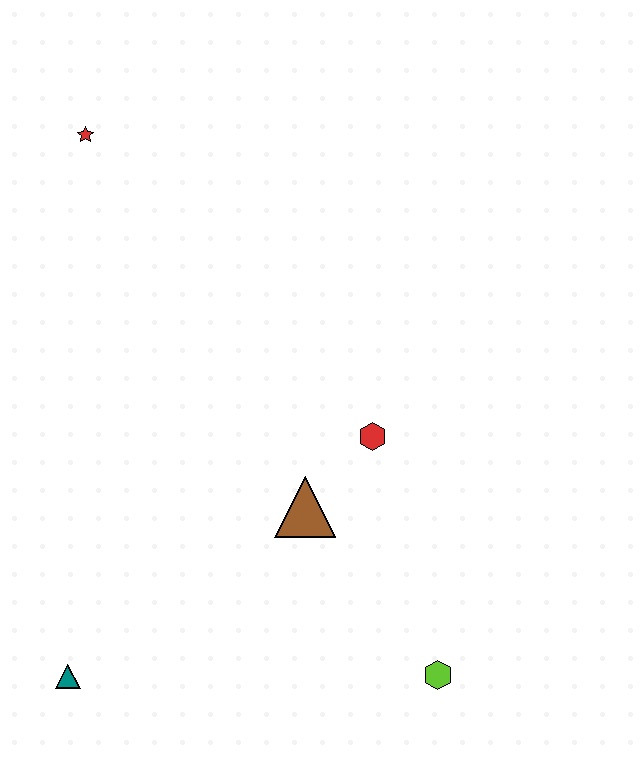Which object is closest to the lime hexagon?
The brown triangle is closest to the lime hexagon.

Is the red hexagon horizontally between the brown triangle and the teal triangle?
No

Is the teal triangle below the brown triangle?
Yes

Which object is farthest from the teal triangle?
The red star is farthest from the teal triangle.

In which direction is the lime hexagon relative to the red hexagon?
The lime hexagon is below the red hexagon.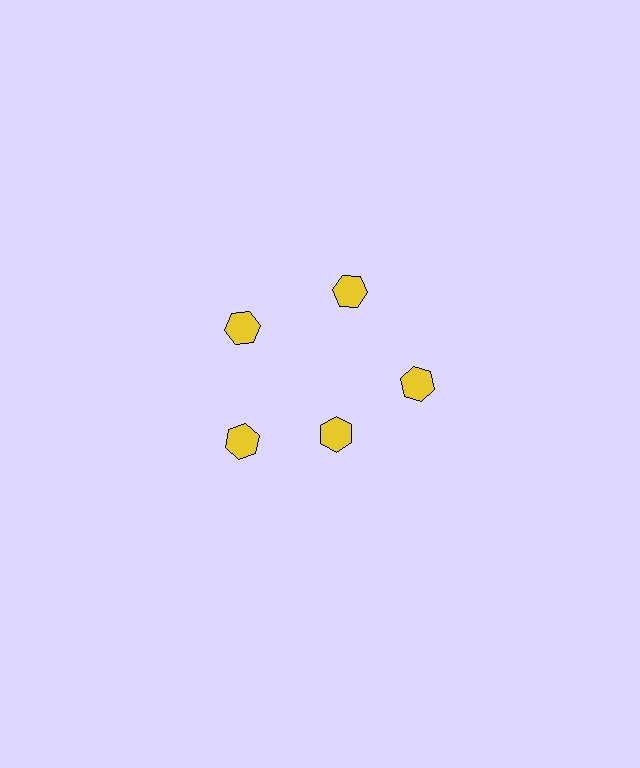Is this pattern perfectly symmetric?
No. The 5 yellow hexagons are arranged in a ring, but one element near the 5 o'clock position is pulled inward toward the center, breaking the 5-fold rotational symmetry.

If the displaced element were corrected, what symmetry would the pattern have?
It would have 5-fold rotational symmetry — the pattern would map onto itself every 72 degrees.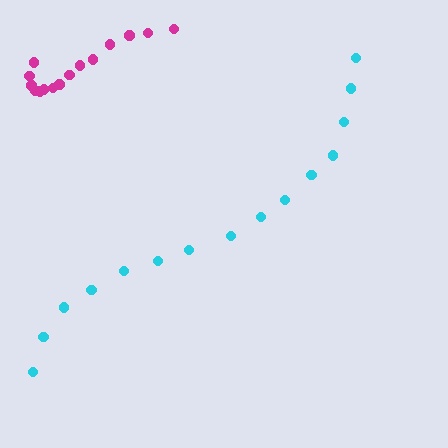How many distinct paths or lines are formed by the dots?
There are 2 distinct paths.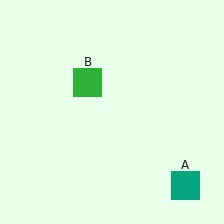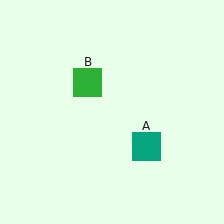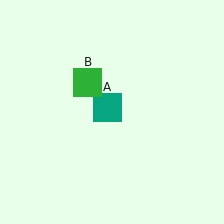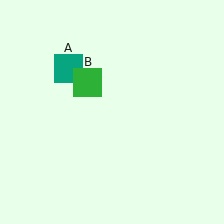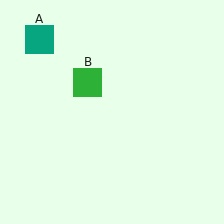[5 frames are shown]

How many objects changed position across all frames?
1 object changed position: teal square (object A).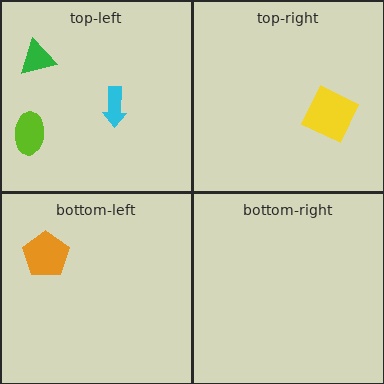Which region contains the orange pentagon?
The bottom-left region.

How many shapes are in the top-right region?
1.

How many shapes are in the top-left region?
3.